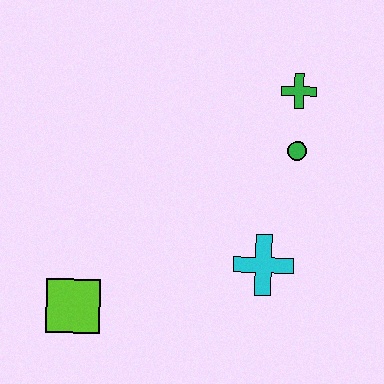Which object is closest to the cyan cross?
The green circle is closest to the cyan cross.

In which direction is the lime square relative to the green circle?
The lime square is to the left of the green circle.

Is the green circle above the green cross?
No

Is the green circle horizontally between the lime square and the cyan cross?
No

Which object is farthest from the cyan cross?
The lime square is farthest from the cyan cross.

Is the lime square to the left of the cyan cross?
Yes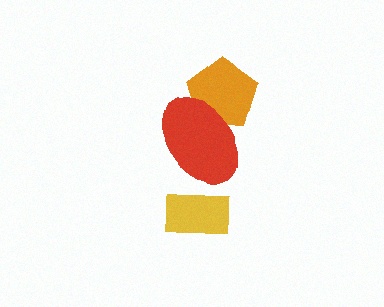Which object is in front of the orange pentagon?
The red ellipse is in front of the orange pentagon.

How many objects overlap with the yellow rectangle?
0 objects overlap with the yellow rectangle.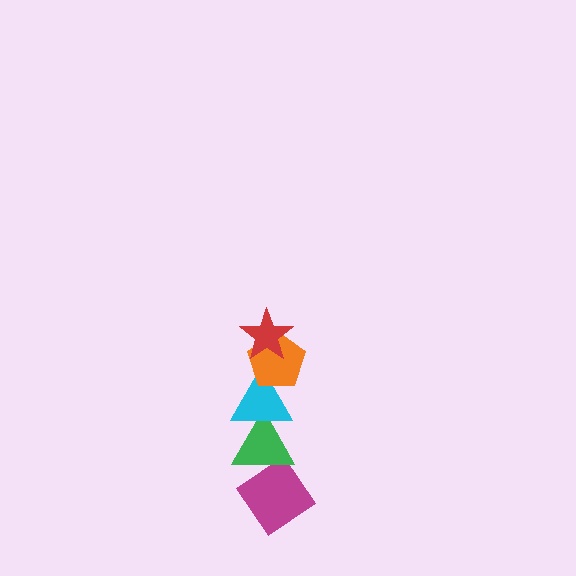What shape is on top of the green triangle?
The cyan triangle is on top of the green triangle.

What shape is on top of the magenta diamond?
The green triangle is on top of the magenta diamond.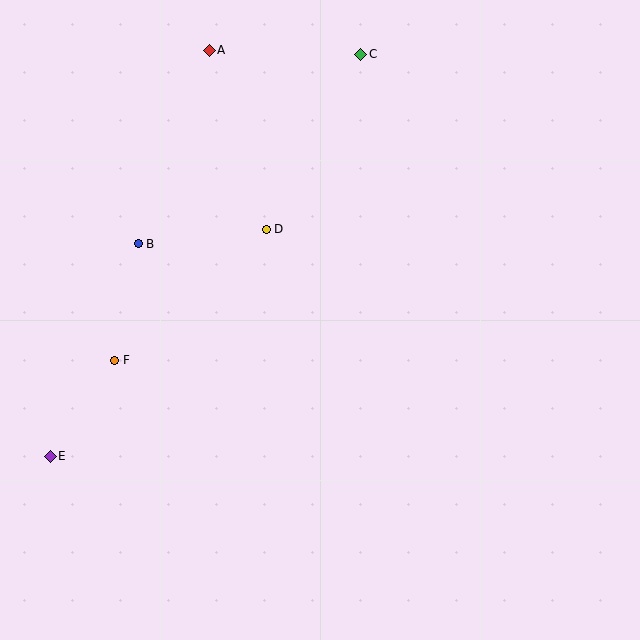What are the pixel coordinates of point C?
Point C is at (361, 54).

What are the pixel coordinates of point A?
Point A is at (209, 50).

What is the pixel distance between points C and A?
The distance between C and A is 152 pixels.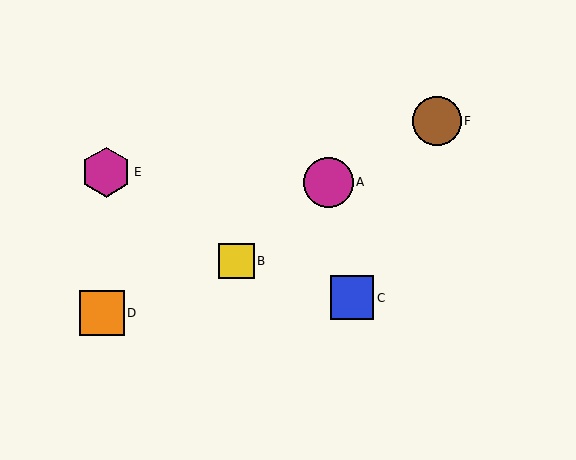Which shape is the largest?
The magenta hexagon (labeled E) is the largest.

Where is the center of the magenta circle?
The center of the magenta circle is at (329, 182).